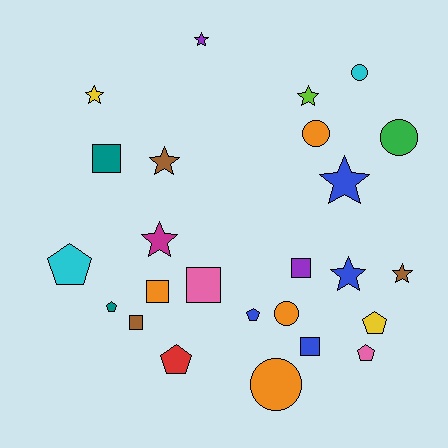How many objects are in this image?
There are 25 objects.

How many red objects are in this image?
There is 1 red object.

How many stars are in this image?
There are 8 stars.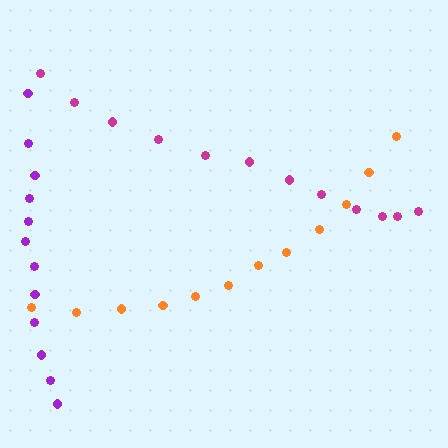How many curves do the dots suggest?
There are 3 distinct paths.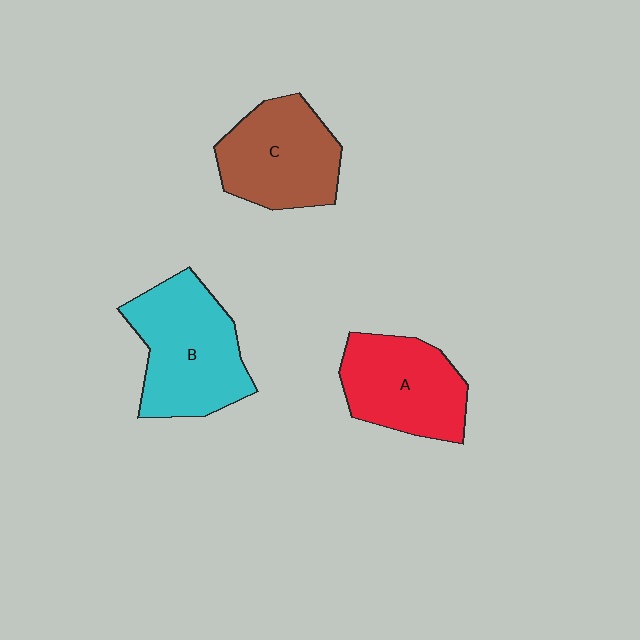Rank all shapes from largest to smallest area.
From largest to smallest: B (cyan), C (brown), A (red).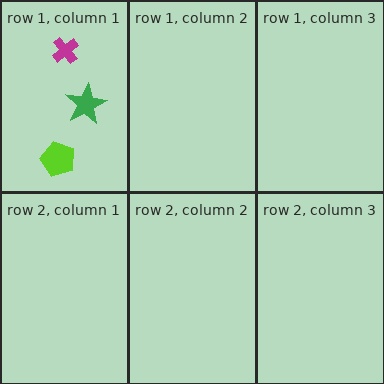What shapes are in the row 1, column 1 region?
The magenta cross, the green star, the lime pentagon.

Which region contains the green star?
The row 1, column 1 region.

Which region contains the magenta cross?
The row 1, column 1 region.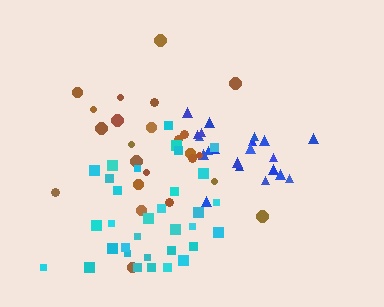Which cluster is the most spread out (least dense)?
Brown.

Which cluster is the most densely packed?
Blue.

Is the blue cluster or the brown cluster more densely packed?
Blue.